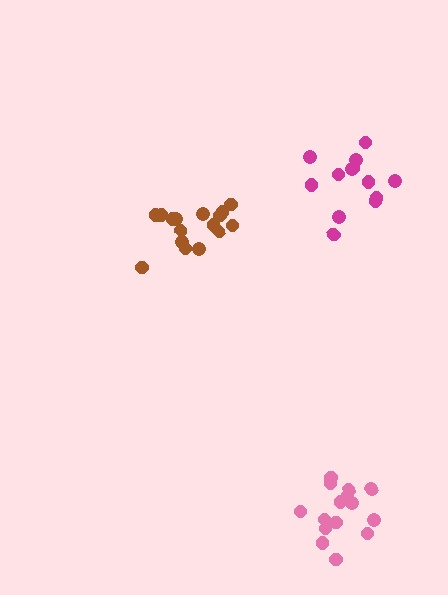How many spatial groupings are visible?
There are 3 spatial groupings.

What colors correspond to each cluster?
The clusters are colored: magenta, pink, brown.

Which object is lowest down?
The pink cluster is bottommost.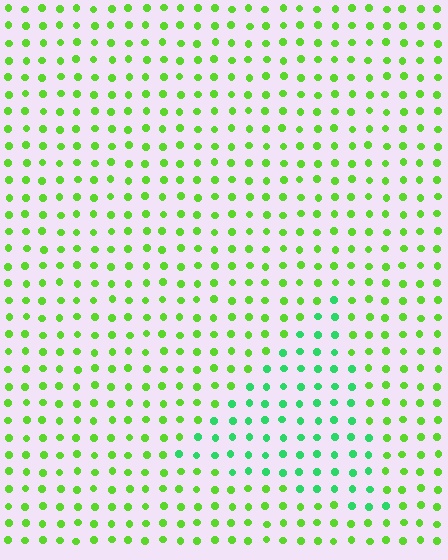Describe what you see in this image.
The image is filled with small lime elements in a uniform arrangement. A triangle-shaped region is visible where the elements are tinted to a slightly different hue, forming a subtle color boundary.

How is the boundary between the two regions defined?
The boundary is defined purely by a slight shift in hue (about 38 degrees). Spacing, size, and orientation are identical on both sides.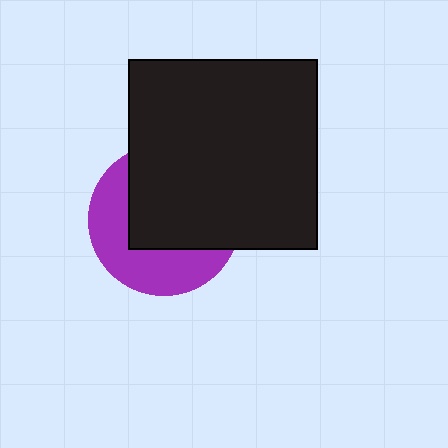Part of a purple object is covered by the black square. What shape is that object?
It is a circle.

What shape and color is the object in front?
The object in front is a black square.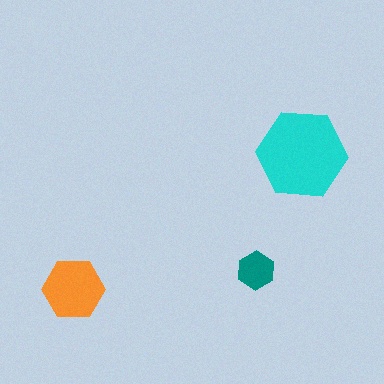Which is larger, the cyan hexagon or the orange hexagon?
The cyan one.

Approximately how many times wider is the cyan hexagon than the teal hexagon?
About 2.5 times wider.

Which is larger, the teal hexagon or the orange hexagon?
The orange one.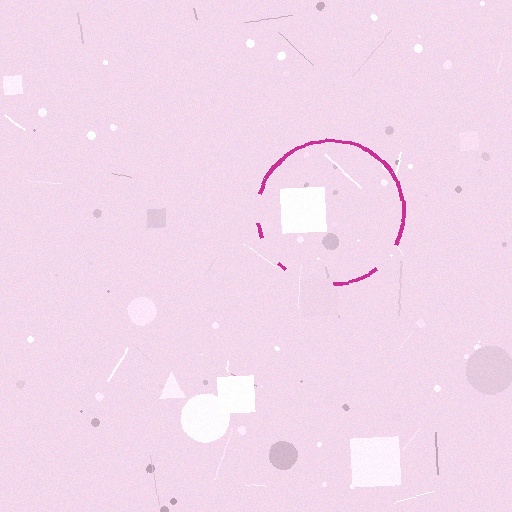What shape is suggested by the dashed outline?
The dashed outline suggests a circle.